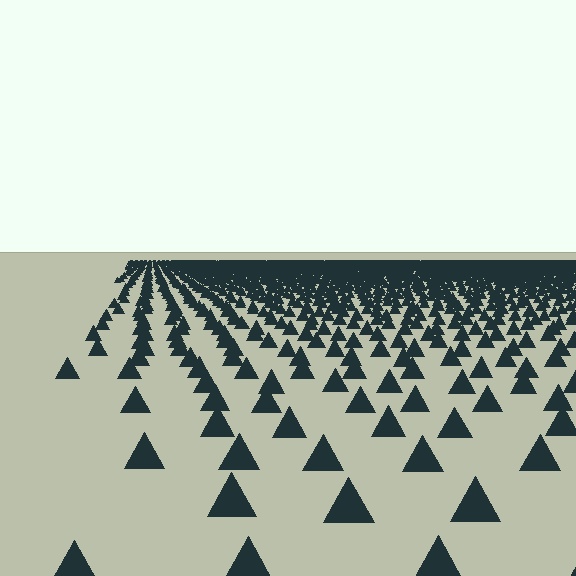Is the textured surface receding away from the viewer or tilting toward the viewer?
The surface is receding away from the viewer. Texture elements get smaller and denser toward the top.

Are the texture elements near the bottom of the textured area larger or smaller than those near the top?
Larger. Near the bottom, elements are closer to the viewer and appear at a bigger on-screen size.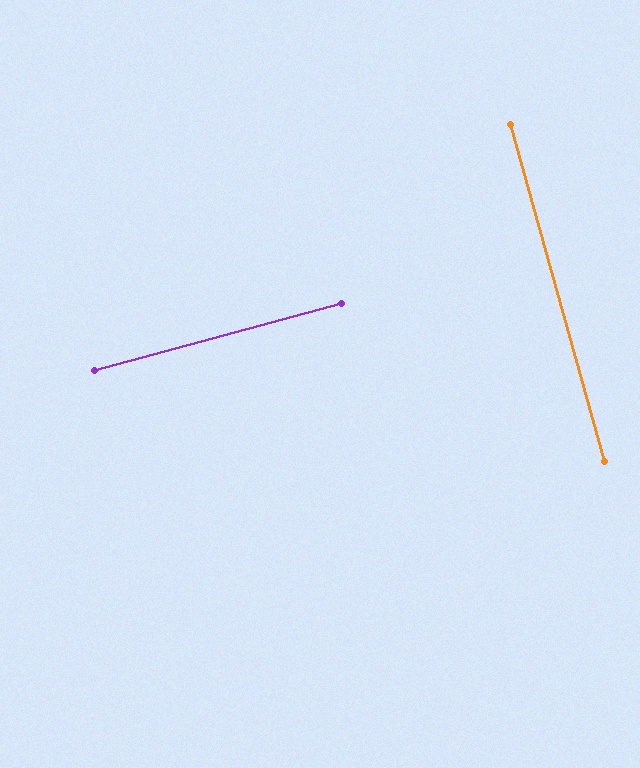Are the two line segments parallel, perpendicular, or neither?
Perpendicular — they meet at approximately 89°.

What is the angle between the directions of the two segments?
Approximately 89 degrees.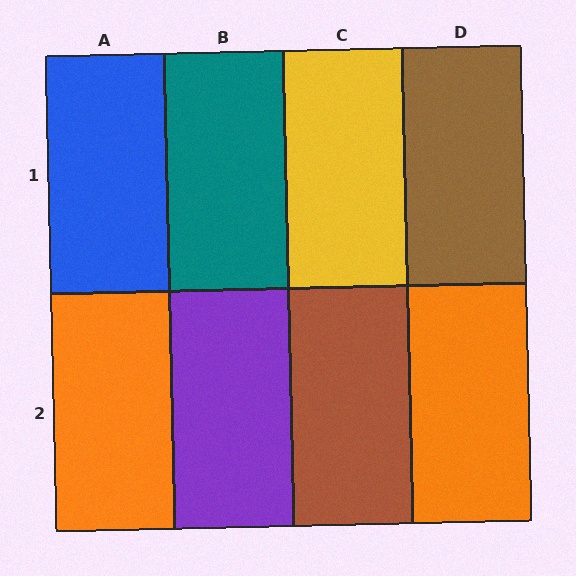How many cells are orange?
2 cells are orange.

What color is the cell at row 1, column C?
Yellow.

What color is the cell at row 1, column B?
Teal.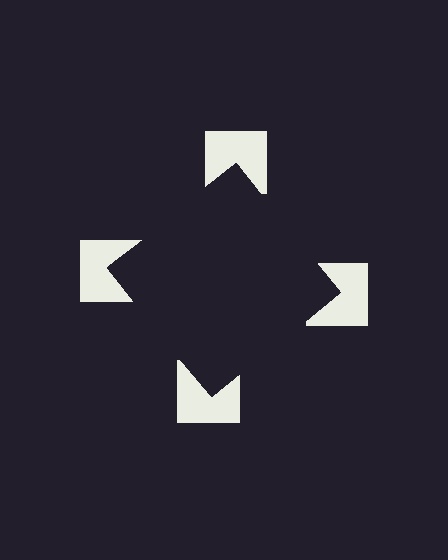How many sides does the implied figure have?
4 sides.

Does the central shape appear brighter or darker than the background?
It typically appears slightly darker than the background, even though no actual brightness change is drawn.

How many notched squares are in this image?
There are 4 — one at each vertex of the illusory square.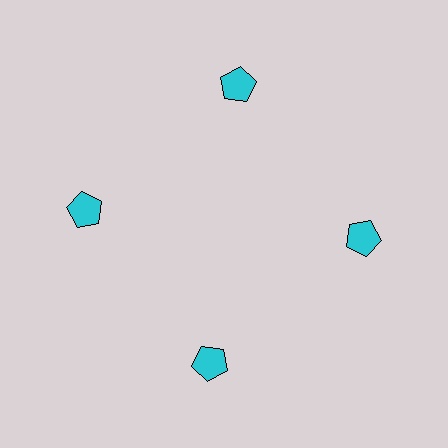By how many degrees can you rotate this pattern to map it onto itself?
The pattern maps onto itself every 90 degrees of rotation.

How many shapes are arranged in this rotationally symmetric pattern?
There are 4 shapes, arranged in 4 groups of 1.